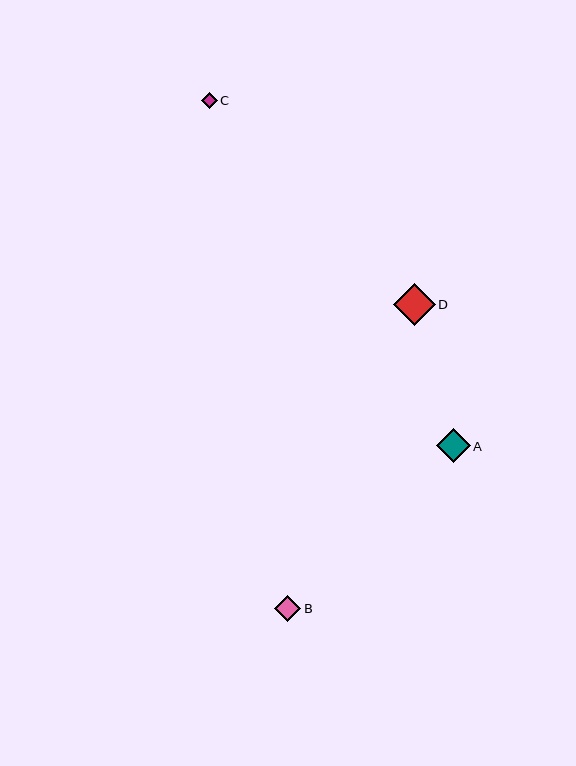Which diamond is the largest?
Diamond D is the largest with a size of approximately 42 pixels.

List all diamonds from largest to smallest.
From largest to smallest: D, A, B, C.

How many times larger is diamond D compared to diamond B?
Diamond D is approximately 1.6 times the size of diamond B.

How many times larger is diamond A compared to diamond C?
Diamond A is approximately 2.0 times the size of diamond C.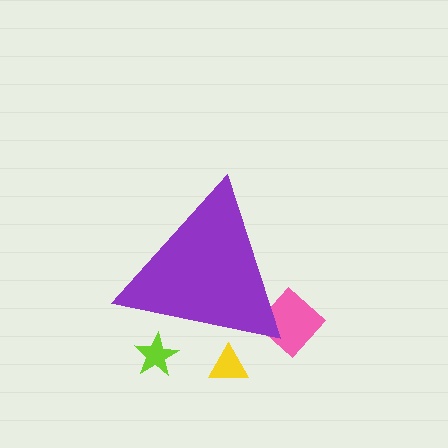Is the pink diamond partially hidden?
Yes, the pink diamond is partially hidden behind the purple triangle.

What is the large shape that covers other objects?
A purple triangle.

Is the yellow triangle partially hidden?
Yes, the yellow triangle is partially hidden behind the purple triangle.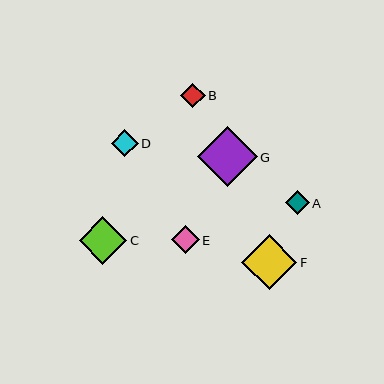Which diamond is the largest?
Diamond G is the largest with a size of approximately 60 pixels.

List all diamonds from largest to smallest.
From largest to smallest: G, F, C, E, D, B, A.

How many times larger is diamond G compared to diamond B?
Diamond G is approximately 2.4 times the size of diamond B.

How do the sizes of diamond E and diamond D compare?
Diamond E and diamond D are approximately the same size.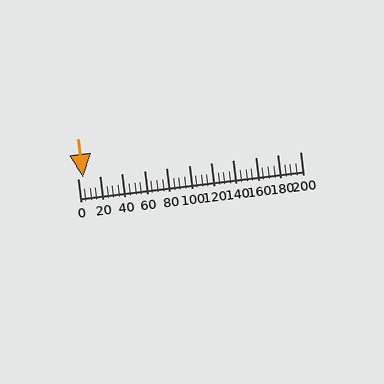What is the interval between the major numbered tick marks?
The major tick marks are spaced 20 units apart.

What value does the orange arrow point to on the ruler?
The orange arrow points to approximately 5.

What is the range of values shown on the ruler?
The ruler shows values from 0 to 200.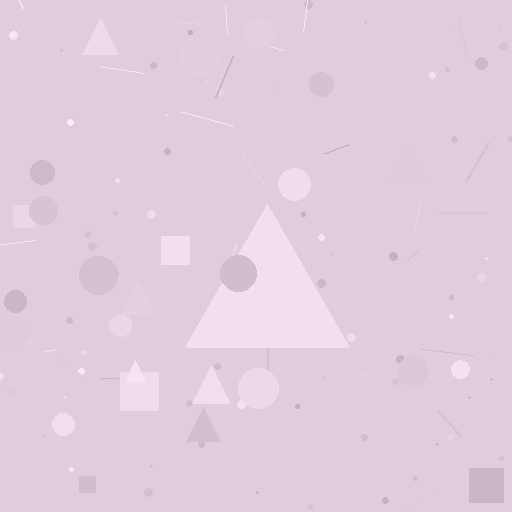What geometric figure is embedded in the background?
A triangle is embedded in the background.